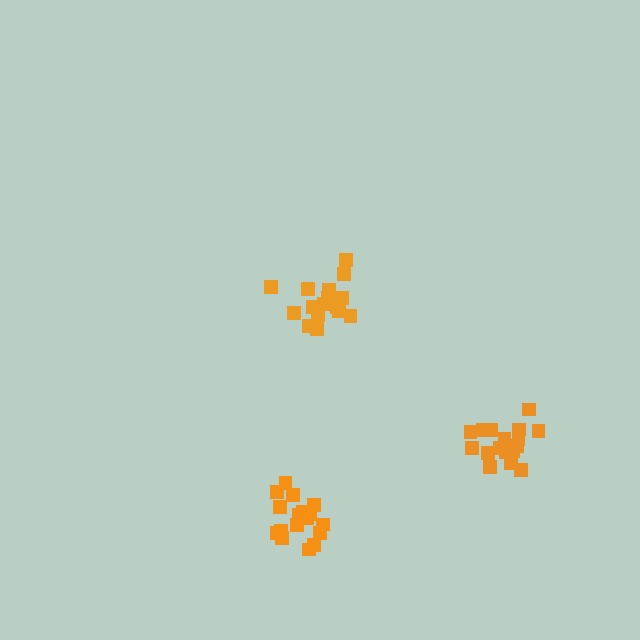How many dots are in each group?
Group 1: 19 dots, Group 2: 18 dots, Group 3: 18 dots (55 total).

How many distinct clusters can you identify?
There are 3 distinct clusters.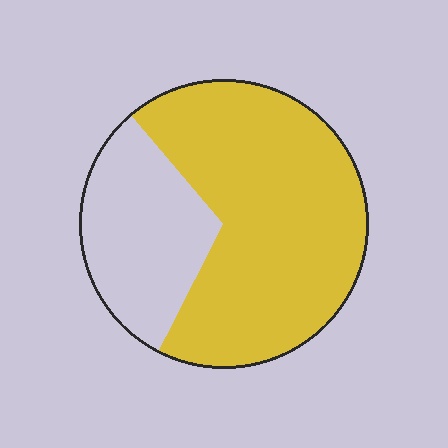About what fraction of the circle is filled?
About two thirds (2/3).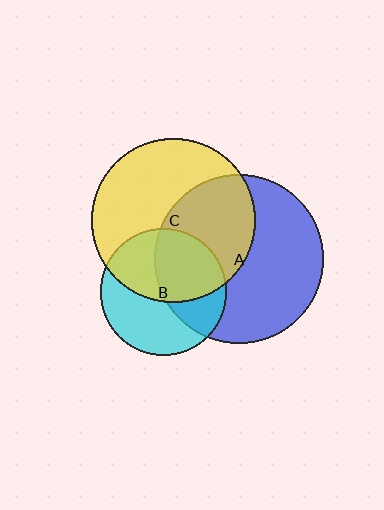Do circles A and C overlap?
Yes.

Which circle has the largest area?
Circle A (blue).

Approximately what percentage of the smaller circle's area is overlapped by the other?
Approximately 45%.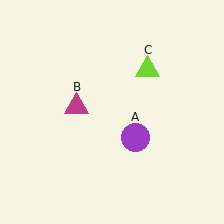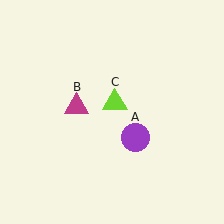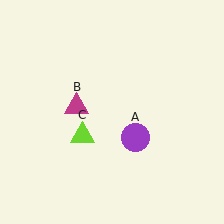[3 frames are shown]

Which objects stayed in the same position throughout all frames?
Purple circle (object A) and magenta triangle (object B) remained stationary.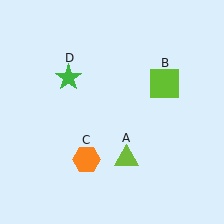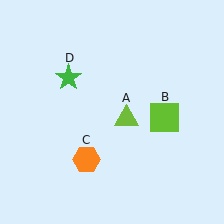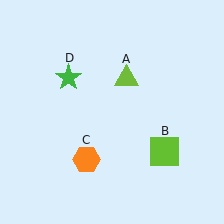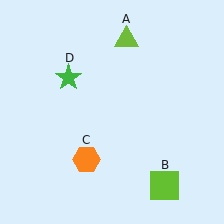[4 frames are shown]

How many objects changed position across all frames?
2 objects changed position: lime triangle (object A), lime square (object B).